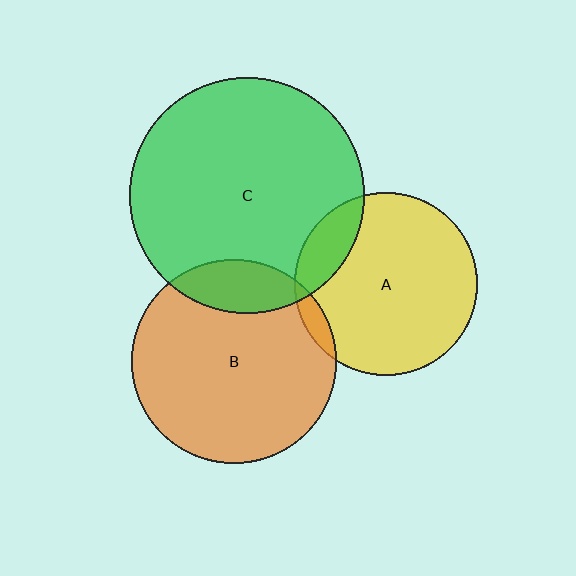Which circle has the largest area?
Circle C (green).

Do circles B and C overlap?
Yes.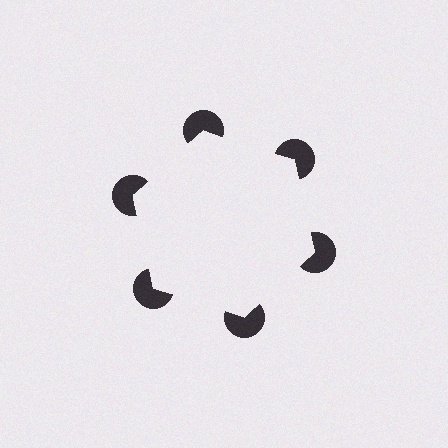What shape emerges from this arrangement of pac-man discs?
An illusory hexagon — its edges are inferred from the aligned wedge cuts in the pac-man discs, not physically drawn.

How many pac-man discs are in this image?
There are 6 — one at each vertex of the illusory hexagon.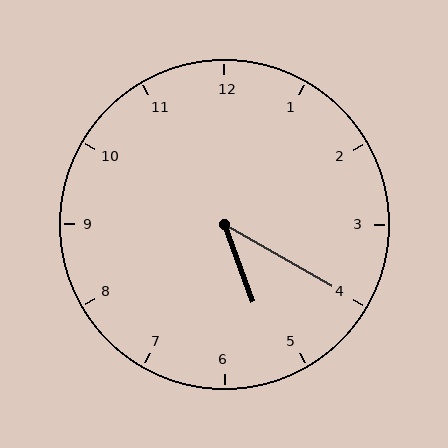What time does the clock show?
5:20.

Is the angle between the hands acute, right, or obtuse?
It is acute.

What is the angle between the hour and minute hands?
Approximately 40 degrees.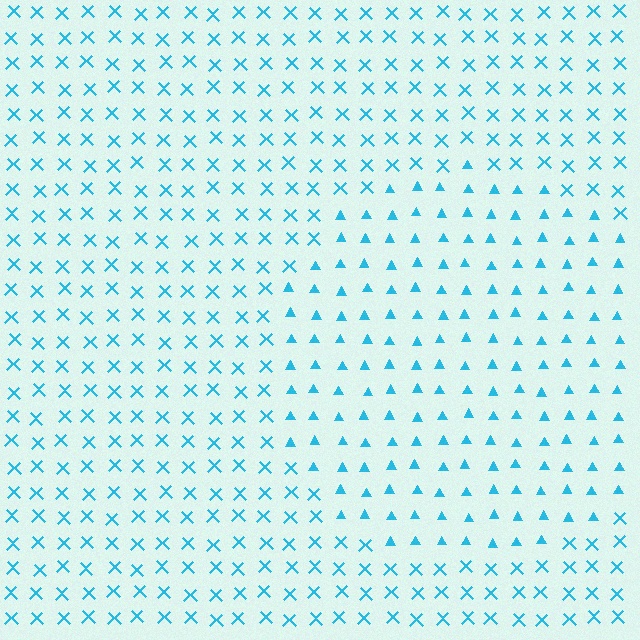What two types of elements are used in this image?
The image uses triangles inside the circle region and X marks outside it.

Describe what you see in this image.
The image is filled with small cyan elements arranged in a uniform grid. A circle-shaped region contains triangles, while the surrounding area contains X marks. The boundary is defined purely by the change in element shape.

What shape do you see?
I see a circle.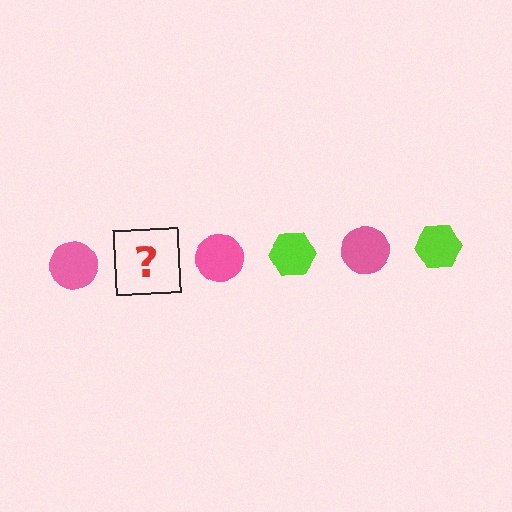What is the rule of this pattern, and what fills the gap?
The rule is that the pattern alternates between pink circle and lime hexagon. The gap should be filled with a lime hexagon.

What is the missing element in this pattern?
The missing element is a lime hexagon.